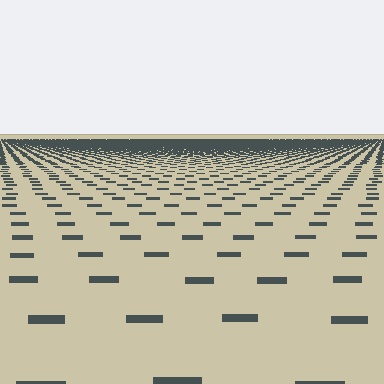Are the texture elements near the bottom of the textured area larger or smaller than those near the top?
Larger. Near the bottom, elements are closer to the viewer and appear at a bigger on-screen size.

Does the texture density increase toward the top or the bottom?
Density increases toward the top.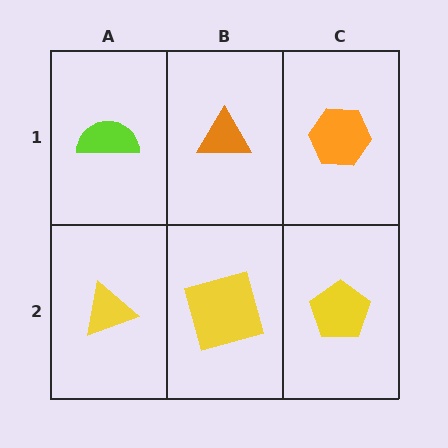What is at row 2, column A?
A yellow triangle.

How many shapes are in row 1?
3 shapes.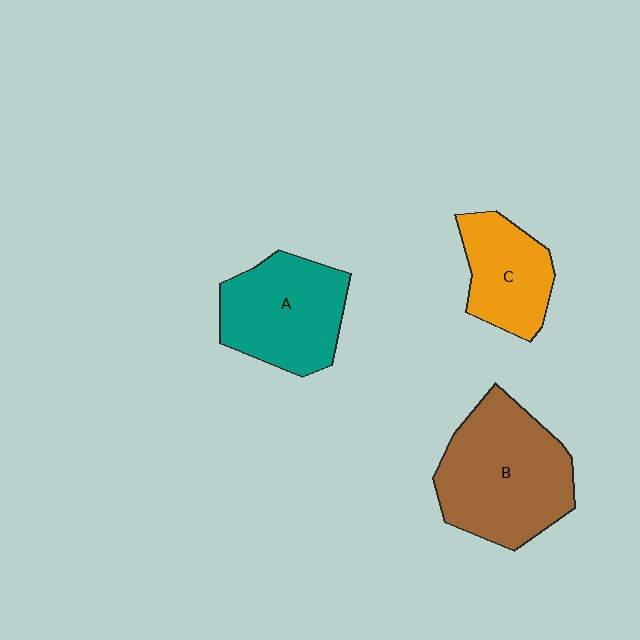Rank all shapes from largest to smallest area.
From largest to smallest: B (brown), A (teal), C (orange).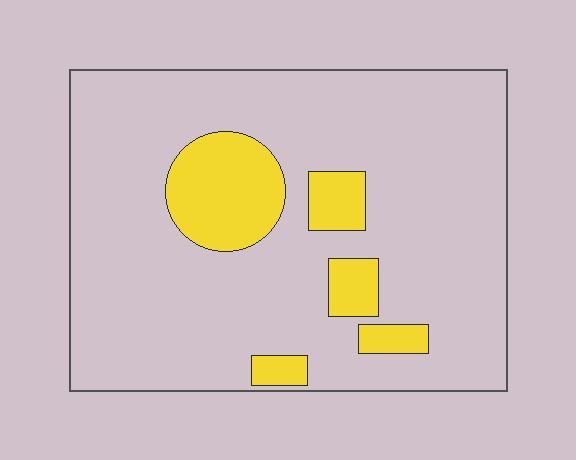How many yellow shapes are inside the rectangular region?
5.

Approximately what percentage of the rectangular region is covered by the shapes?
Approximately 15%.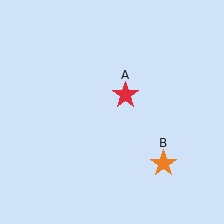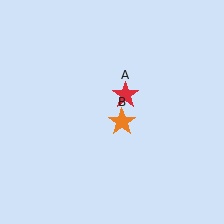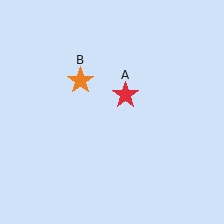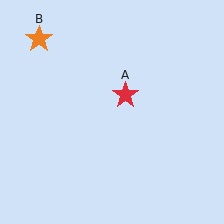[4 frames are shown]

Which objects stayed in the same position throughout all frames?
Red star (object A) remained stationary.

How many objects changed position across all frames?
1 object changed position: orange star (object B).